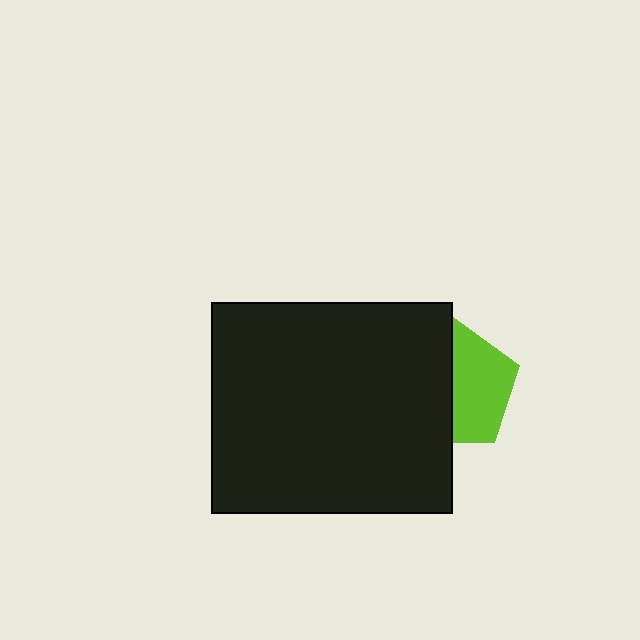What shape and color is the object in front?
The object in front is a black rectangle.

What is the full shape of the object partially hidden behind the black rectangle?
The partially hidden object is a lime pentagon.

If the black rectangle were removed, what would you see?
You would see the complete lime pentagon.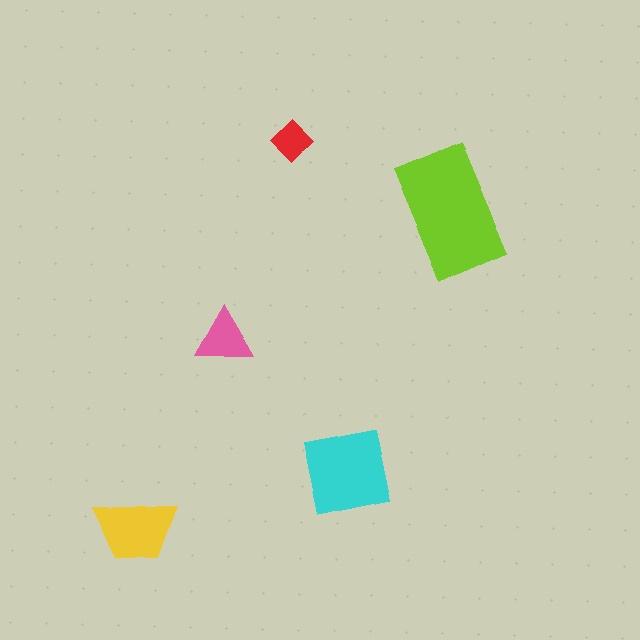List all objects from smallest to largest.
The red diamond, the pink triangle, the yellow trapezoid, the cyan square, the lime rectangle.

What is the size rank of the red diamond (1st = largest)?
5th.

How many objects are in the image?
There are 5 objects in the image.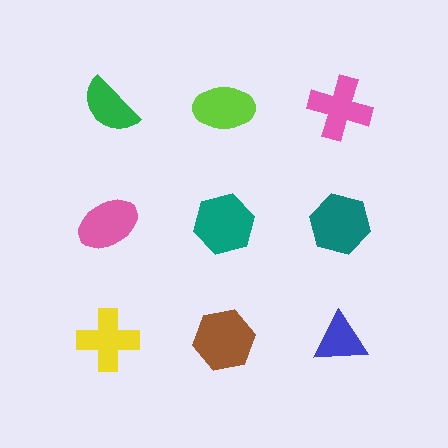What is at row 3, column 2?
A brown hexagon.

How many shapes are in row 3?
3 shapes.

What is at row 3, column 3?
A blue triangle.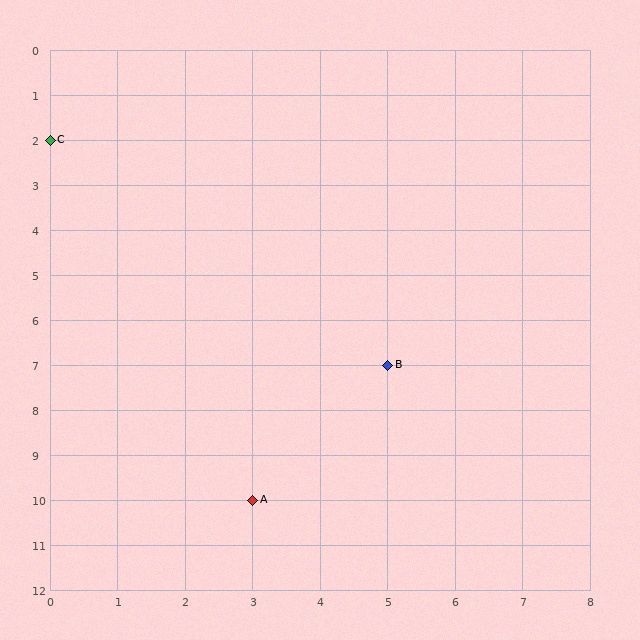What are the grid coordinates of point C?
Point C is at grid coordinates (0, 2).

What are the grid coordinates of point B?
Point B is at grid coordinates (5, 7).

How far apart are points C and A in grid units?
Points C and A are 3 columns and 8 rows apart (about 8.5 grid units diagonally).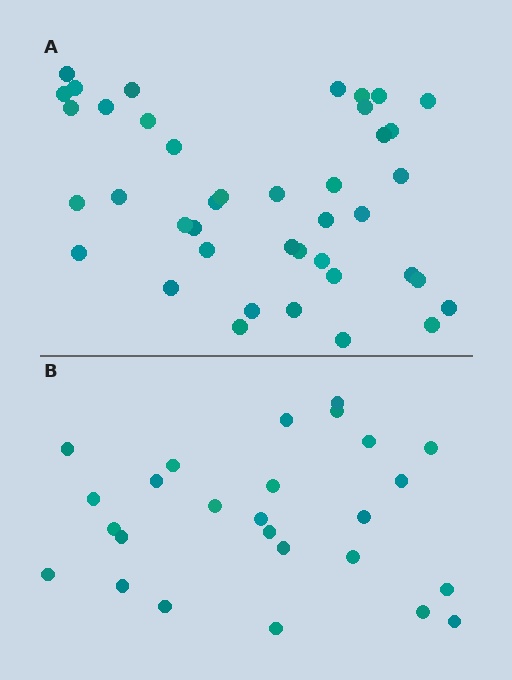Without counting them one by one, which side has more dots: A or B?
Region A (the top region) has more dots.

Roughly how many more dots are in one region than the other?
Region A has approximately 15 more dots than region B.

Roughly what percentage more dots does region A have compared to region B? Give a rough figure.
About 60% more.